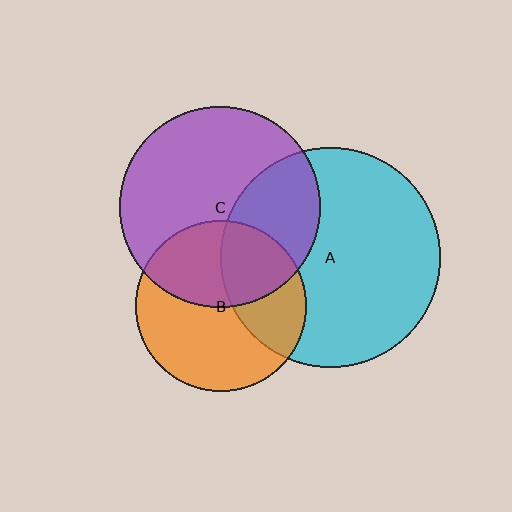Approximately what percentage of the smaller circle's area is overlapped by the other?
Approximately 35%.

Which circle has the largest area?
Circle A (cyan).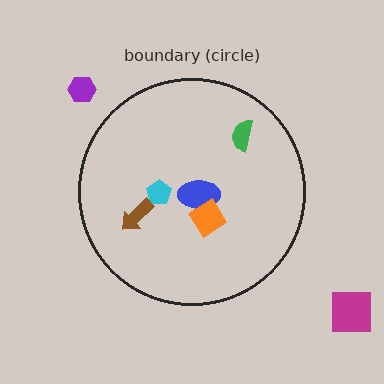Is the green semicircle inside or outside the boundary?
Inside.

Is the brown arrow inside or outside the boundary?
Inside.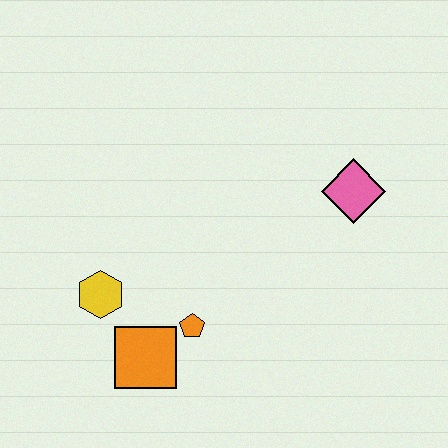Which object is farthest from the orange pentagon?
The pink diamond is farthest from the orange pentagon.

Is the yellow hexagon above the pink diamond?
No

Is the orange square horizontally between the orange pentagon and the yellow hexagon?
Yes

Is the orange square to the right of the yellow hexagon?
Yes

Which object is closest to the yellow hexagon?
The orange square is closest to the yellow hexagon.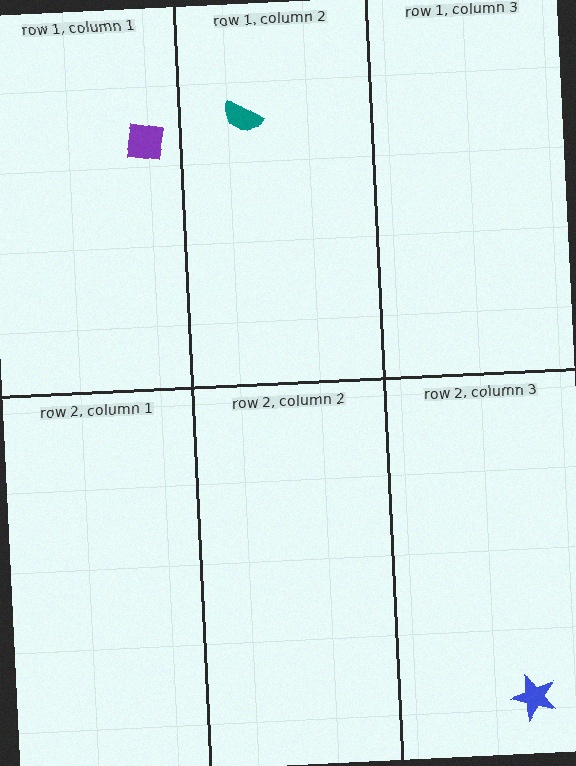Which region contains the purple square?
The row 1, column 1 region.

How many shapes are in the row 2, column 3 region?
1.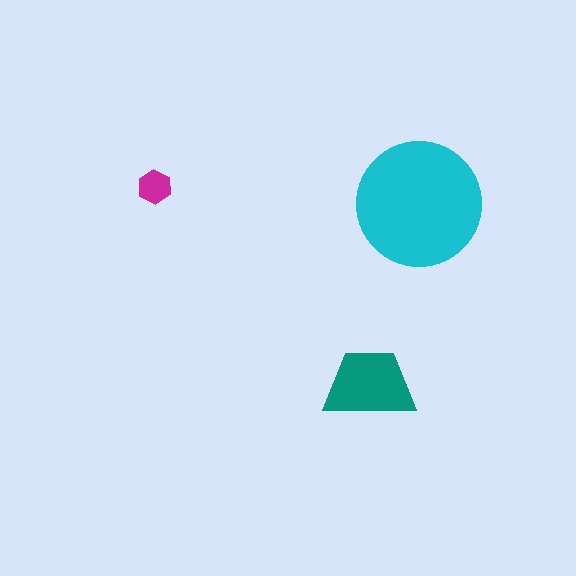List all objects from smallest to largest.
The magenta hexagon, the teal trapezoid, the cyan circle.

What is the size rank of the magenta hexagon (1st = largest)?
3rd.